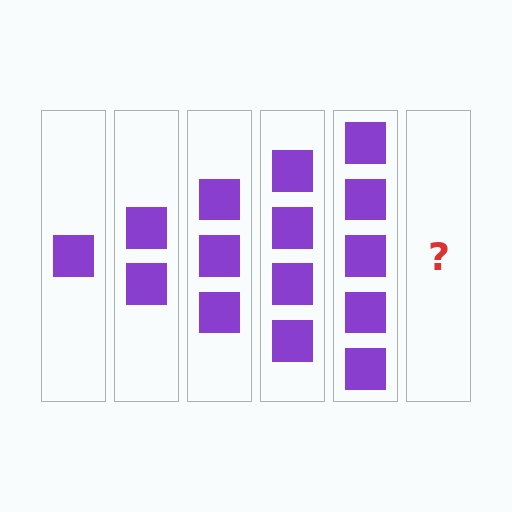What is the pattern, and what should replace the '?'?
The pattern is that each step adds one more square. The '?' should be 6 squares.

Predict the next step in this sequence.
The next step is 6 squares.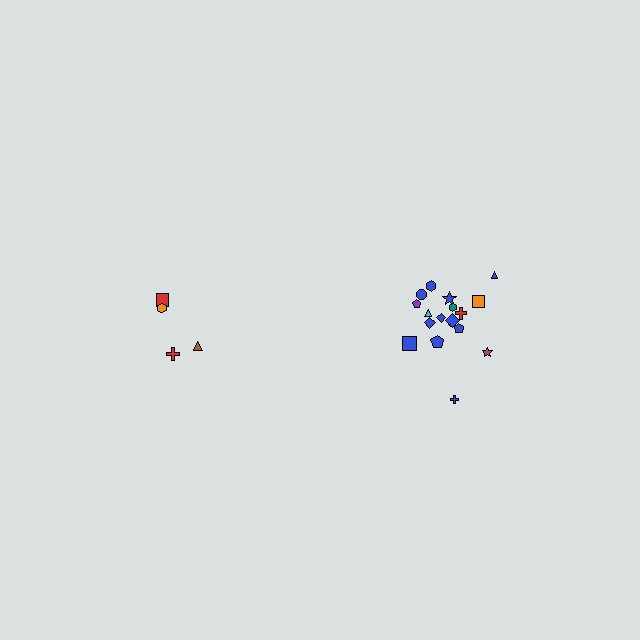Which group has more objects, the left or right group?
The right group.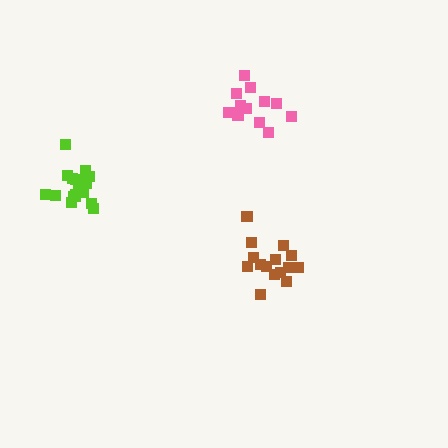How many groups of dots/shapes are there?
There are 3 groups.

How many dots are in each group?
Group 1: 15 dots, Group 2: 18 dots, Group 3: 13 dots (46 total).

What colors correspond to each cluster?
The clusters are colored: brown, lime, pink.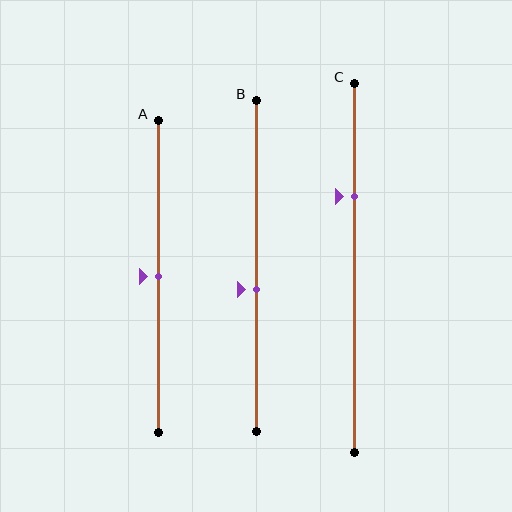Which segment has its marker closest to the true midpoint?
Segment A has its marker closest to the true midpoint.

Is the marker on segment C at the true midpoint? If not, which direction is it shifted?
No, the marker on segment C is shifted upward by about 19% of the segment length.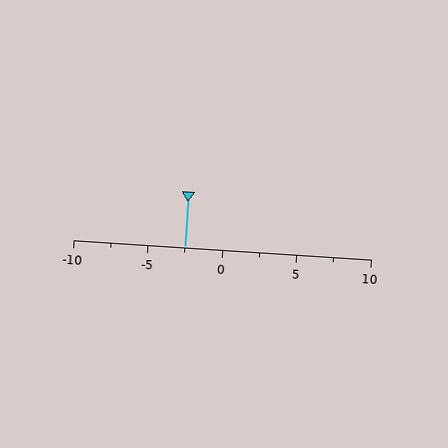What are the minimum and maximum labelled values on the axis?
The axis runs from -10 to 10.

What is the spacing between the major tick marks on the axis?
The major ticks are spaced 5 apart.